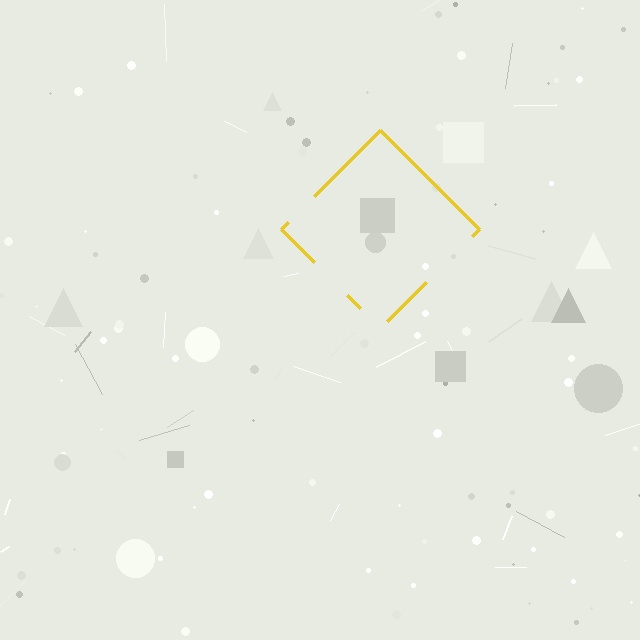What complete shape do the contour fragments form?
The contour fragments form a diamond.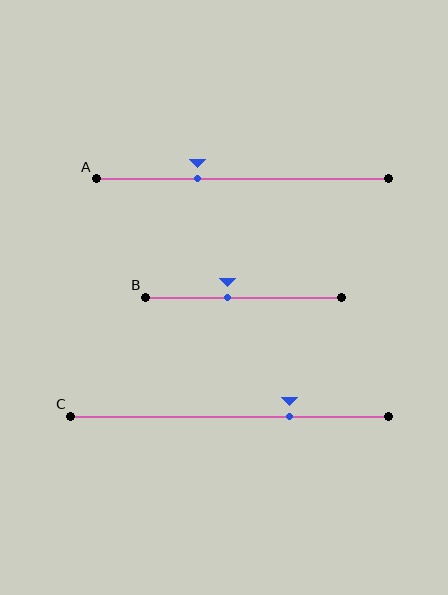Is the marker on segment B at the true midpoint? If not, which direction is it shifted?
No, the marker on segment B is shifted to the left by about 8% of the segment length.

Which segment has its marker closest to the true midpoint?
Segment B has its marker closest to the true midpoint.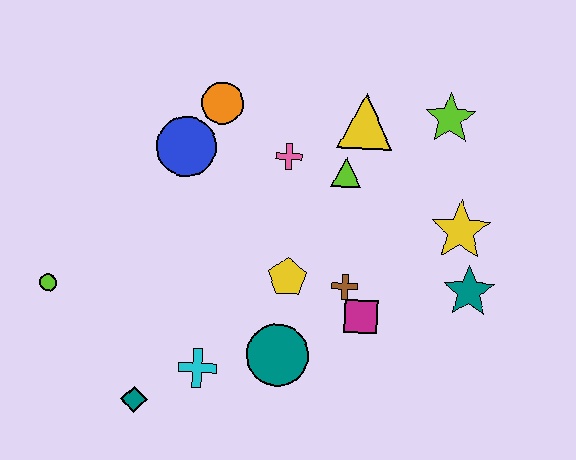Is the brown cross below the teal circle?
No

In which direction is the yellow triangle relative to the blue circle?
The yellow triangle is to the right of the blue circle.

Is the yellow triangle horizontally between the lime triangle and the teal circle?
No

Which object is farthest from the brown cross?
The lime circle is farthest from the brown cross.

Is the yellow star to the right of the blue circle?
Yes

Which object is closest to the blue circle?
The orange circle is closest to the blue circle.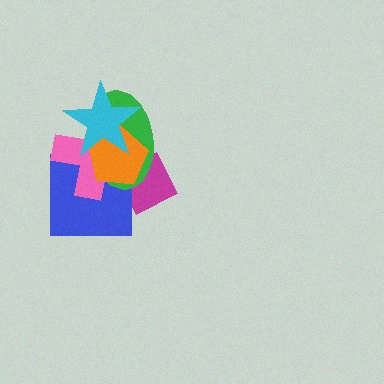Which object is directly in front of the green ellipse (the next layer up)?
The pink cross is directly in front of the green ellipse.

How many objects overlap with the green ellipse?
5 objects overlap with the green ellipse.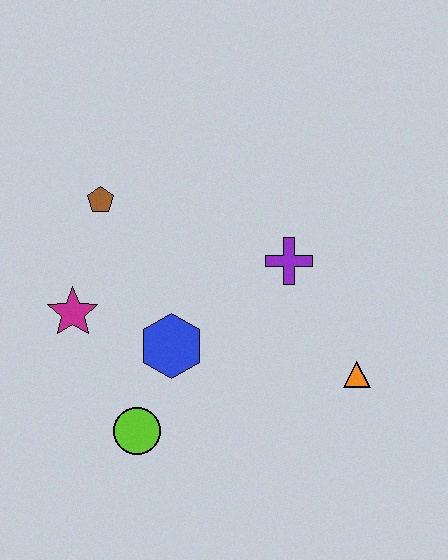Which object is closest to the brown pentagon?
The magenta star is closest to the brown pentagon.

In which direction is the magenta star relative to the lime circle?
The magenta star is above the lime circle.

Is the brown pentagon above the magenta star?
Yes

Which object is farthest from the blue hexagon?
The orange triangle is farthest from the blue hexagon.